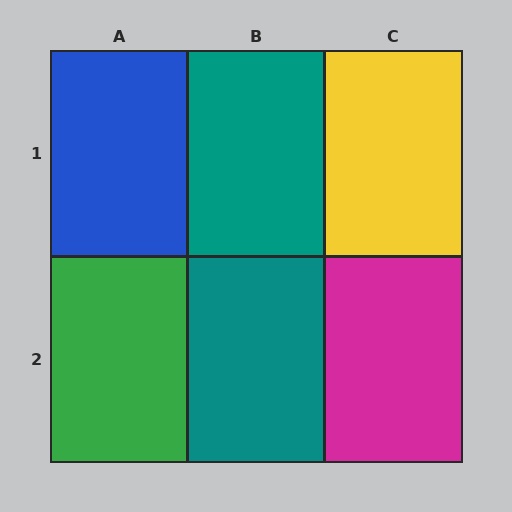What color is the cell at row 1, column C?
Yellow.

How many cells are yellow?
1 cell is yellow.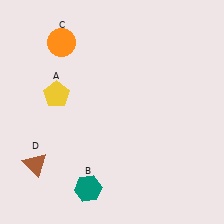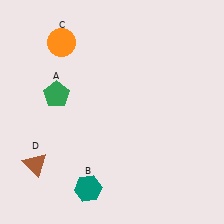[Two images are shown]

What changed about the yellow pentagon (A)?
In Image 1, A is yellow. In Image 2, it changed to green.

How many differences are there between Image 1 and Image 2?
There is 1 difference between the two images.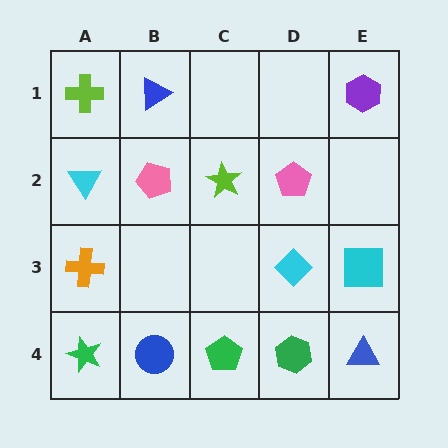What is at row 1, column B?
A blue triangle.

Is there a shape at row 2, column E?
No, that cell is empty.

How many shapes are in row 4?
5 shapes.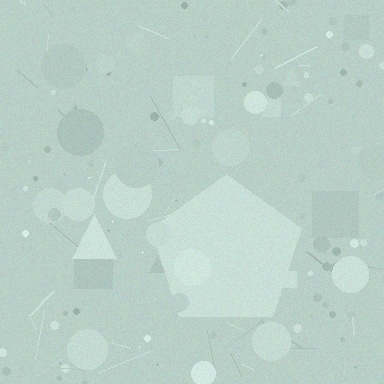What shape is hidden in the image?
A pentagon is hidden in the image.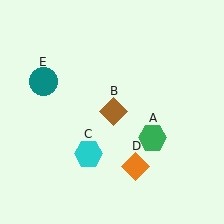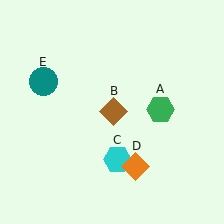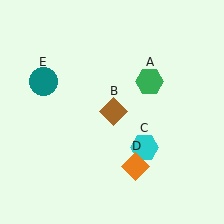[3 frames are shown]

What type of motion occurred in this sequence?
The green hexagon (object A), cyan hexagon (object C) rotated counterclockwise around the center of the scene.